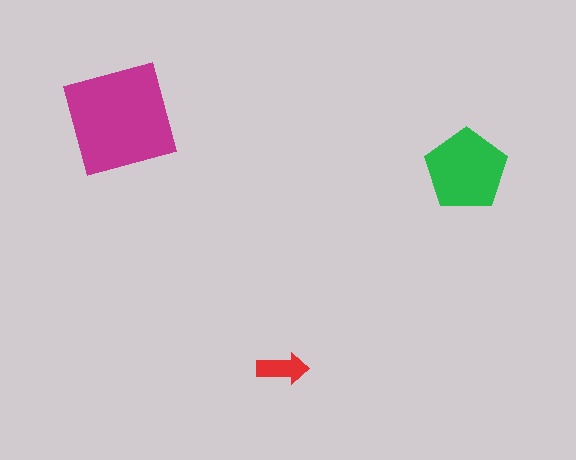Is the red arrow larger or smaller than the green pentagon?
Smaller.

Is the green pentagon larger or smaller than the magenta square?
Smaller.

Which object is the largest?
The magenta square.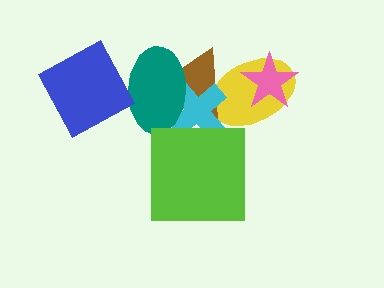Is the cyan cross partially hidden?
Yes, it is partially covered by another shape.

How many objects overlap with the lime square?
1 object overlaps with the lime square.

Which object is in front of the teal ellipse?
The blue square is in front of the teal ellipse.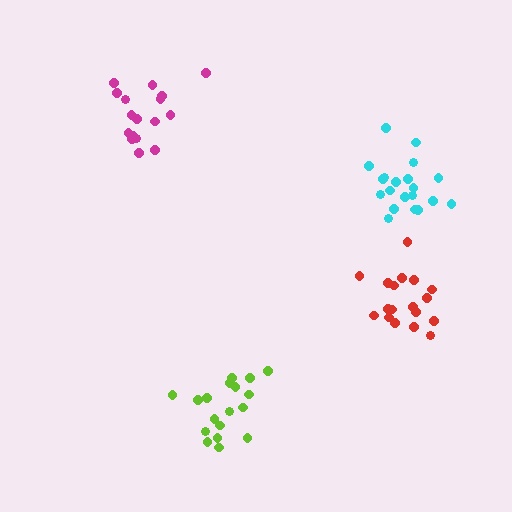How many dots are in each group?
Group 1: 17 dots, Group 2: 18 dots, Group 3: 20 dots, Group 4: 18 dots (73 total).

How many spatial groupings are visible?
There are 4 spatial groupings.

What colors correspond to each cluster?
The clusters are colored: magenta, red, cyan, lime.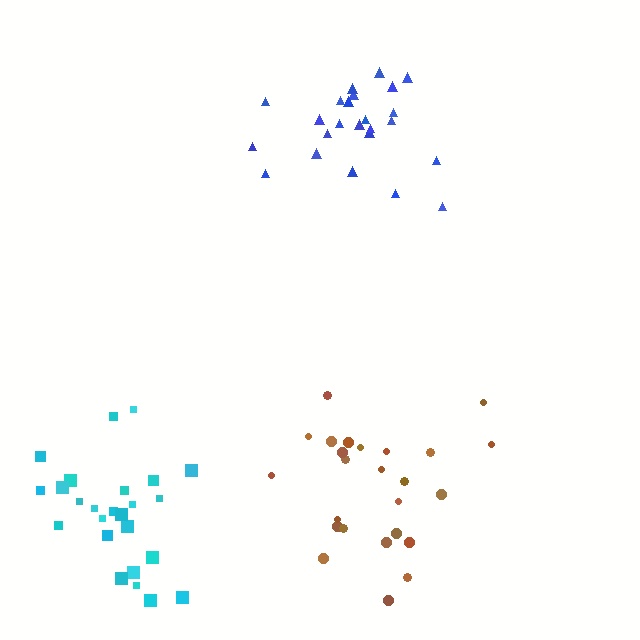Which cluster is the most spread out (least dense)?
Brown.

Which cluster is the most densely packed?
Blue.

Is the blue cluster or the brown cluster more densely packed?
Blue.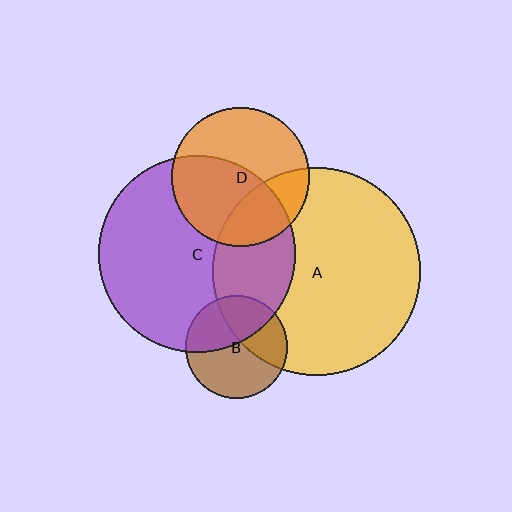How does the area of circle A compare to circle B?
Approximately 4.1 times.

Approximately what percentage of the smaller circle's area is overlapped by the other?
Approximately 30%.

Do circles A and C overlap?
Yes.